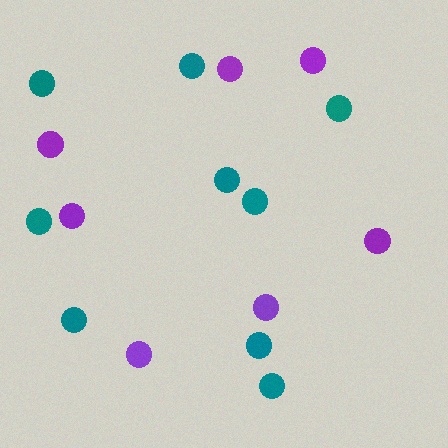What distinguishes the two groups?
There are 2 groups: one group of purple circles (7) and one group of teal circles (9).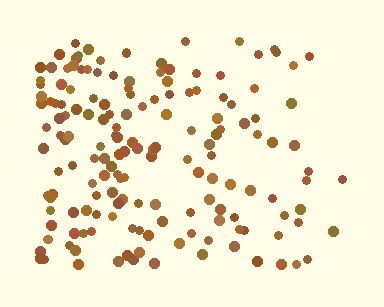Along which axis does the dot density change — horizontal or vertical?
Horizontal.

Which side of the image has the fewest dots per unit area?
The right.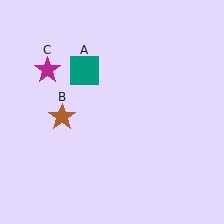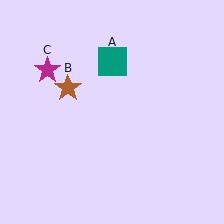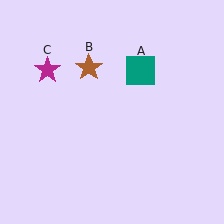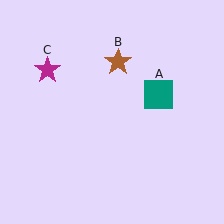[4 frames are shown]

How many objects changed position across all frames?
2 objects changed position: teal square (object A), brown star (object B).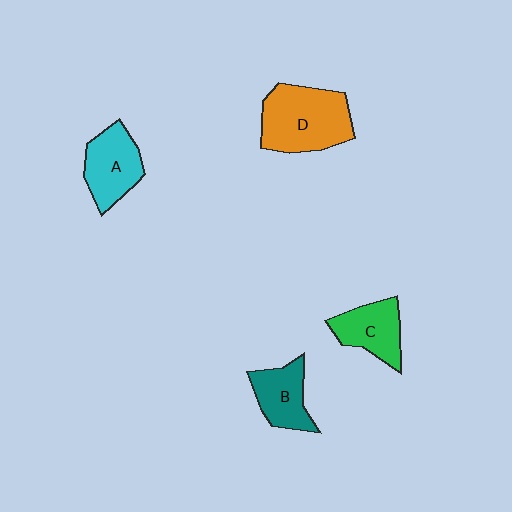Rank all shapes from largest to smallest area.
From largest to smallest: D (orange), A (cyan), C (green), B (teal).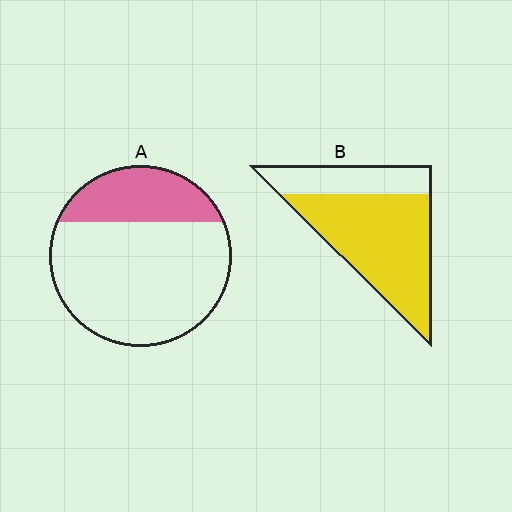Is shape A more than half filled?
No.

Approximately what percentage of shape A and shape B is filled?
A is approximately 25% and B is approximately 70%.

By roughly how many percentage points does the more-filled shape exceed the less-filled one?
By roughly 45 percentage points (B over A).